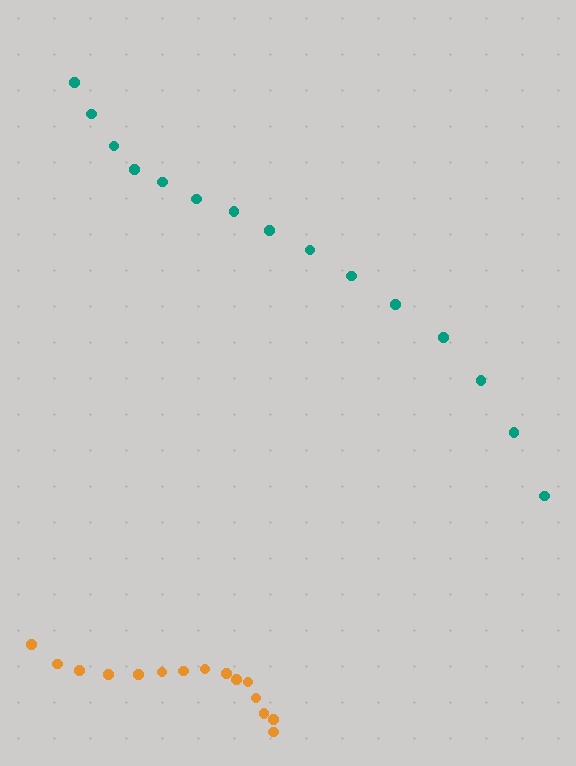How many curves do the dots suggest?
There are 2 distinct paths.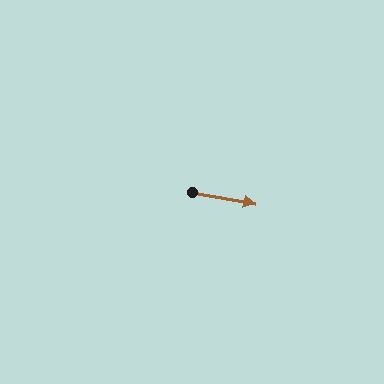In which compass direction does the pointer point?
East.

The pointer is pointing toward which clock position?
Roughly 3 o'clock.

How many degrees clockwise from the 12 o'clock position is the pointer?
Approximately 100 degrees.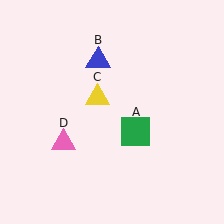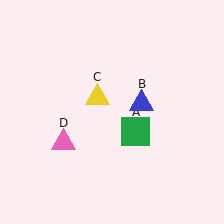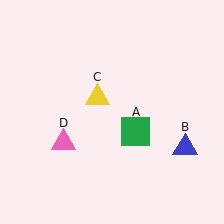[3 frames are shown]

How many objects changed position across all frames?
1 object changed position: blue triangle (object B).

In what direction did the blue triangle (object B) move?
The blue triangle (object B) moved down and to the right.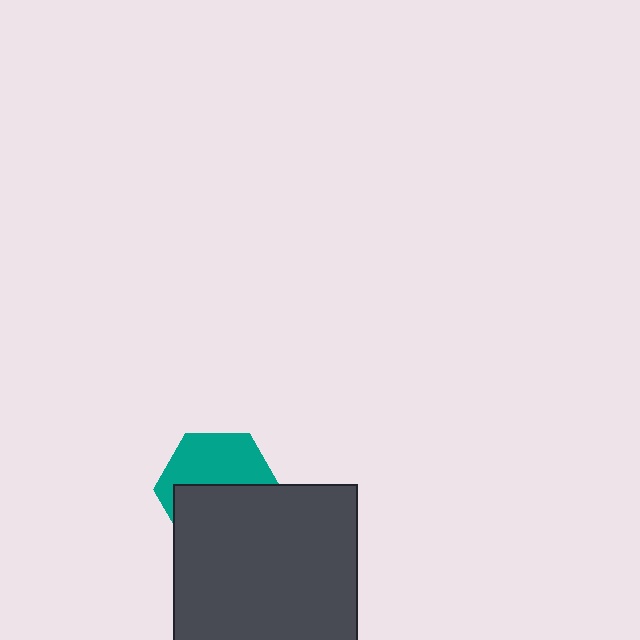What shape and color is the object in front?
The object in front is a dark gray square.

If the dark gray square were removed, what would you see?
You would see the complete teal hexagon.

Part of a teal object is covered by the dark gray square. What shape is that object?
It is a hexagon.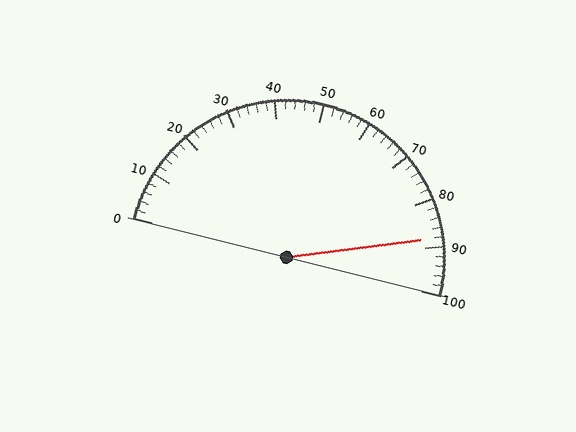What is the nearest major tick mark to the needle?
The nearest major tick mark is 90.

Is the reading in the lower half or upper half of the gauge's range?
The reading is in the upper half of the range (0 to 100).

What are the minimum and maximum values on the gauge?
The gauge ranges from 0 to 100.